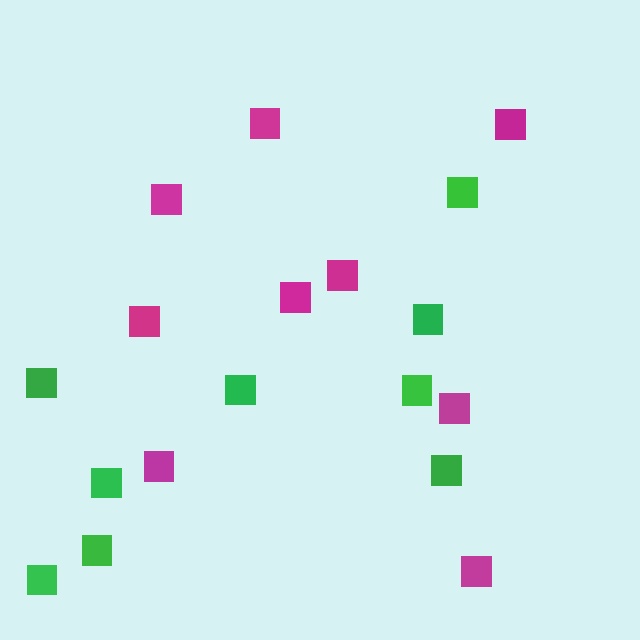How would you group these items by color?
There are 2 groups: one group of magenta squares (9) and one group of green squares (9).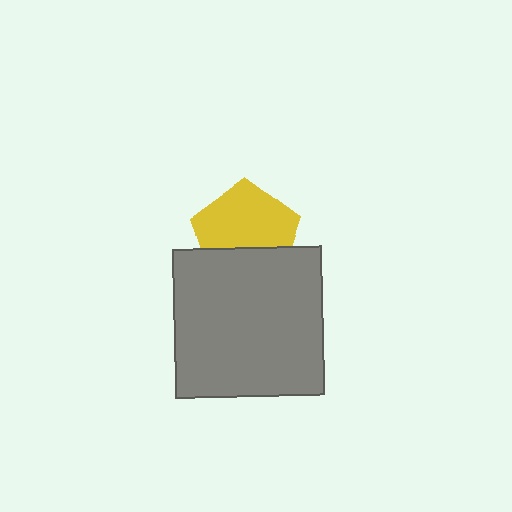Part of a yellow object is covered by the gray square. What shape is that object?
It is a pentagon.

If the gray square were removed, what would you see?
You would see the complete yellow pentagon.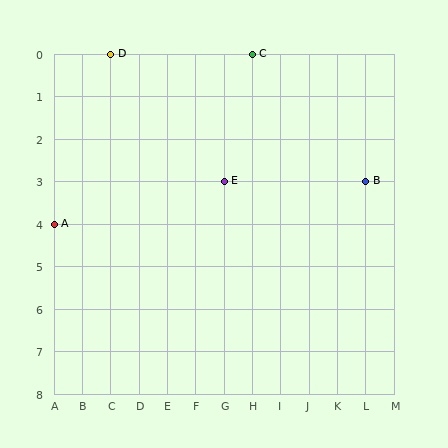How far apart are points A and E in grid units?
Points A and E are 6 columns and 1 row apart (about 6.1 grid units diagonally).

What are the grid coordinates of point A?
Point A is at grid coordinates (A, 4).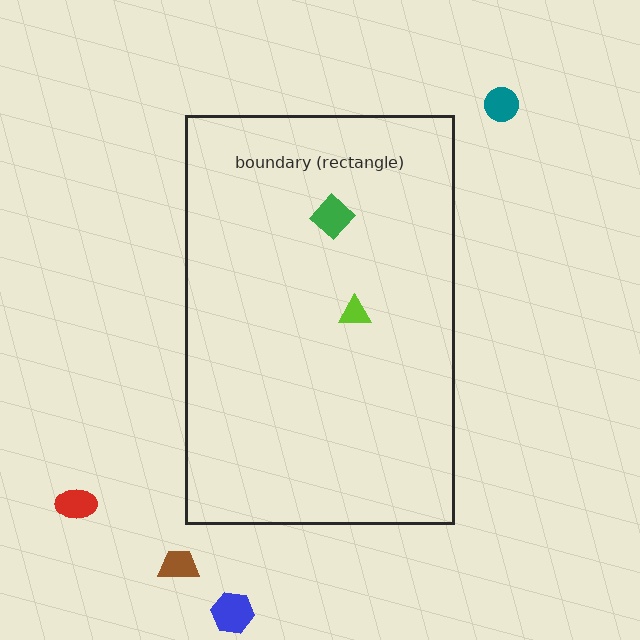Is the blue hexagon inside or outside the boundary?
Outside.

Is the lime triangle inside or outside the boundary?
Inside.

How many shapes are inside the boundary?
2 inside, 4 outside.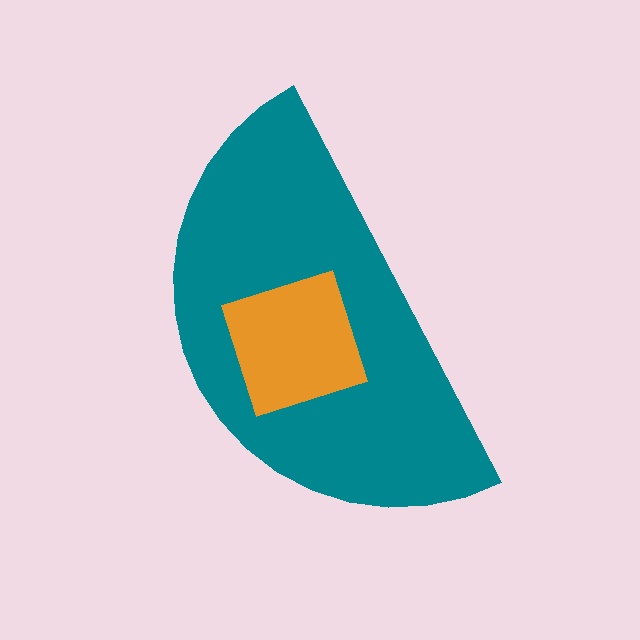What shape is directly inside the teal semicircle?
The orange diamond.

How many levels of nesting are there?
2.